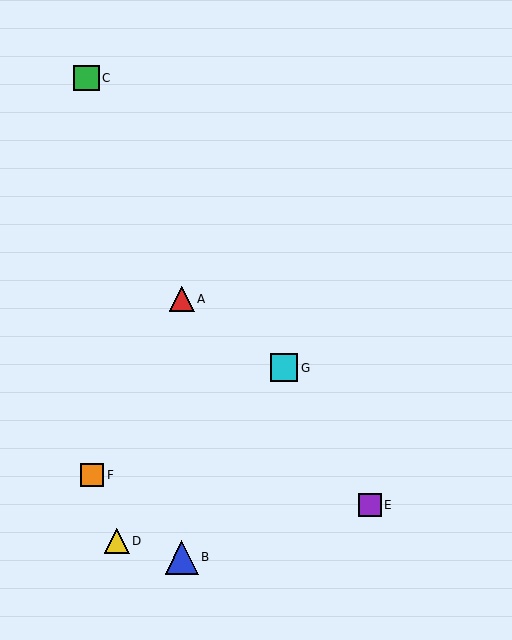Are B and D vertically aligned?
No, B is at x≈182 and D is at x≈117.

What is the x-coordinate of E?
Object E is at x≈370.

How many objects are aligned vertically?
2 objects (A, B) are aligned vertically.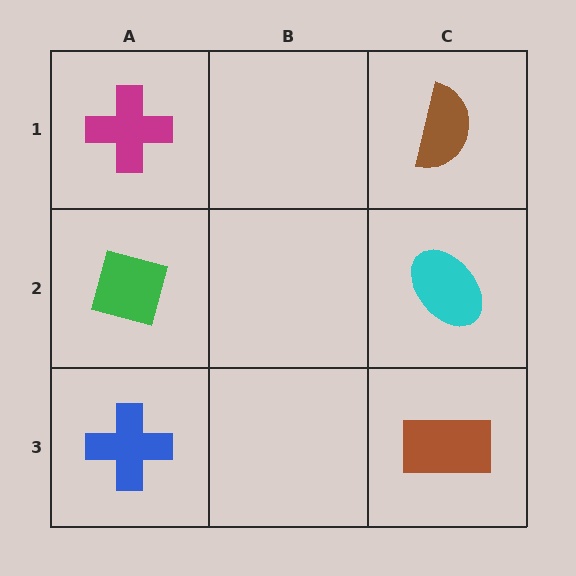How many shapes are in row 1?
2 shapes.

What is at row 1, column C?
A brown semicircle.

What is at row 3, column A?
A blue cross.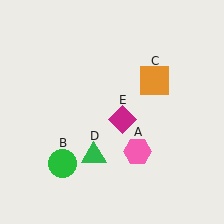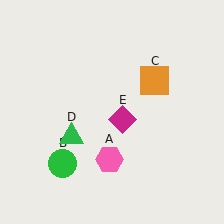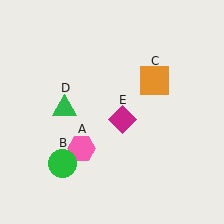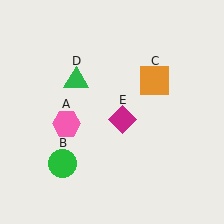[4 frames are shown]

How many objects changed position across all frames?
2 objects changed position: pink hexagon (object A), green triangle (object D).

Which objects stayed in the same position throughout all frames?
Green circle (object B) and orange square (object C) and magenta diamond (object E) remained stationary.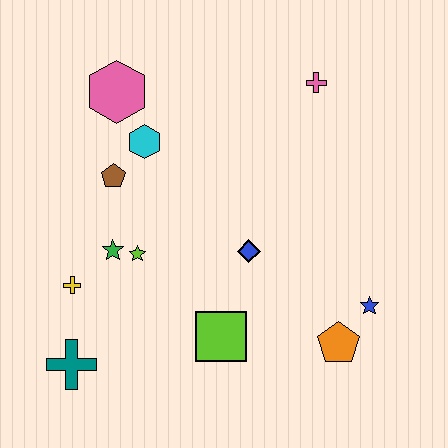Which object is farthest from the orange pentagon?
The pink hexagon is farthest from the orange pentagon.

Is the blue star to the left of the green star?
No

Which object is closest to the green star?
The lime star is closest to the green star.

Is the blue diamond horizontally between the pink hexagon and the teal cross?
No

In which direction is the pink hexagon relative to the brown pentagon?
The pink hexagon is above the brown pentagon.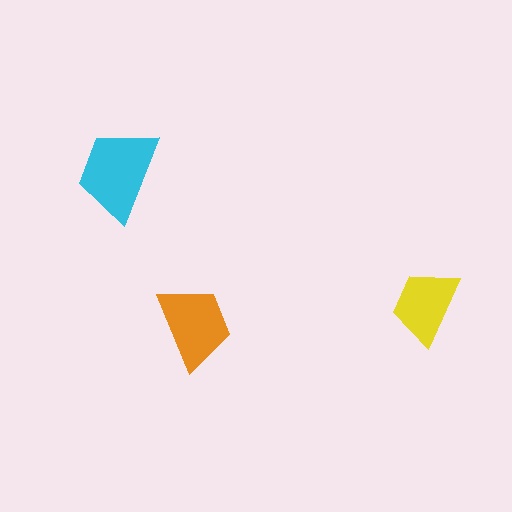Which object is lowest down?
The orange trapezoid is bottommost.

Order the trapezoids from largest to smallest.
the cyan one, the orange one, the yellow one.